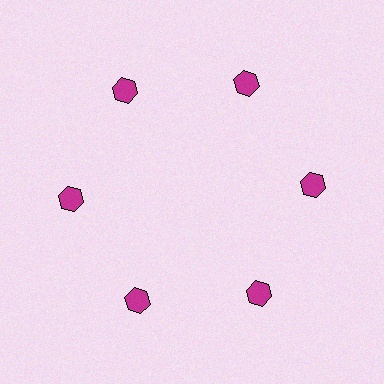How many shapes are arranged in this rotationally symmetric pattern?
There are 6 shapes, arranged in 6 groups of 1.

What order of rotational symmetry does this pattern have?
This pattern has 6-fold rotational symmetry.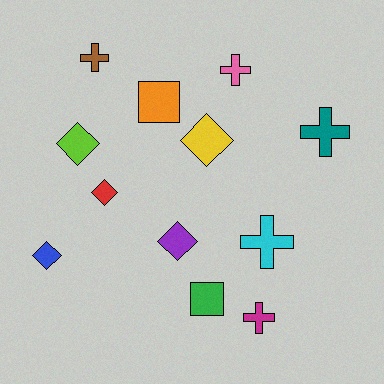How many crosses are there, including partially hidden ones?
There are 5 crosses.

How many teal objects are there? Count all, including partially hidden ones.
There is 1 teal object.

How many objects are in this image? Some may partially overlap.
There are 12 objects.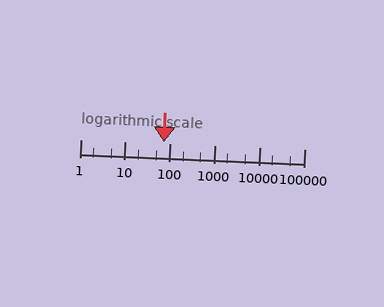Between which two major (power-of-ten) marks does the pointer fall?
The pointer is between 10 and 100.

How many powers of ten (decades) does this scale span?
The scale spans 5 decades, from 1 to 100000.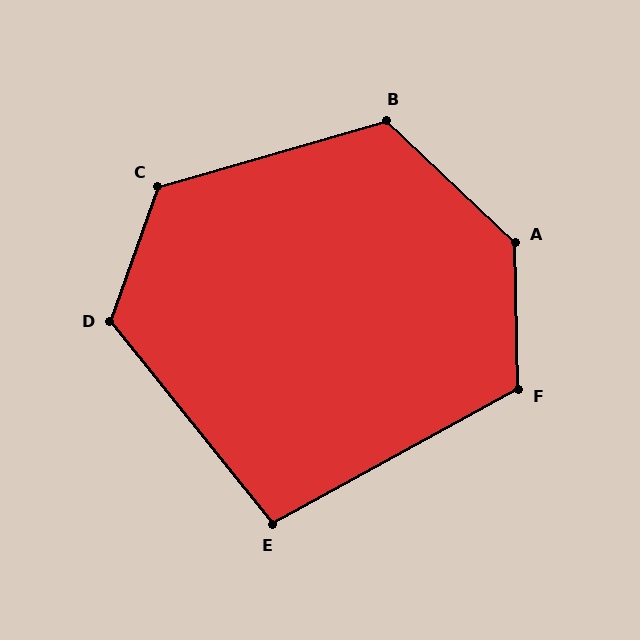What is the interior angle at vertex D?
Approximately 122 degrees (obtuse).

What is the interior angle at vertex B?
Approximately 120 degrees (obtuse).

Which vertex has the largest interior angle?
A, at approximately 134 degrees.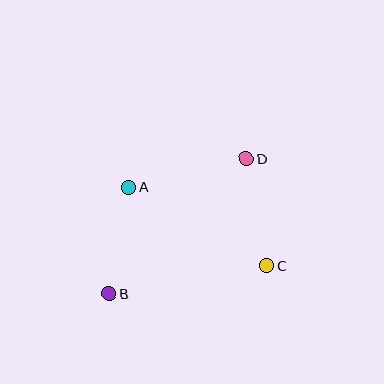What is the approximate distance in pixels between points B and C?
The distance between B and C is approximately 160 pixels.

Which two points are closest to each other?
Points A and B are closest to each other.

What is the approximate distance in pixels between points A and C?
The distance between A and C is approximately 159 pixels.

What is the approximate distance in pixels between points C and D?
The distance between C and D is approximately 109 pixels.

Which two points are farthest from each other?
Points B and D are farthest from each other.